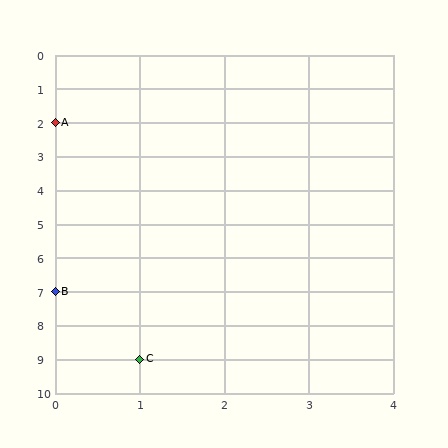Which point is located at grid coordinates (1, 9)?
Point C is at (1, 9).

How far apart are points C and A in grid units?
Points C and A are 1 column and 7 rows apart (about 7.1 grid units diagonally).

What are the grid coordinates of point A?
Point A is at grid coordinates (0, 2).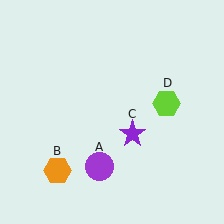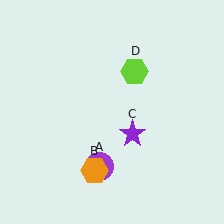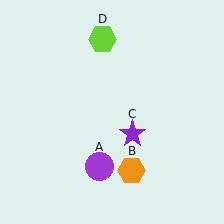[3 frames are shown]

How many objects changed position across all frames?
2 objects changed position: orange hexagon (object B), lime hexagon (object D).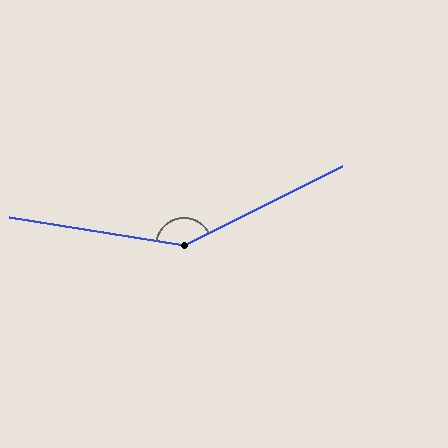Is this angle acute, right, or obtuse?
It is obtuse.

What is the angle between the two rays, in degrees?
Approximately 144 degrees.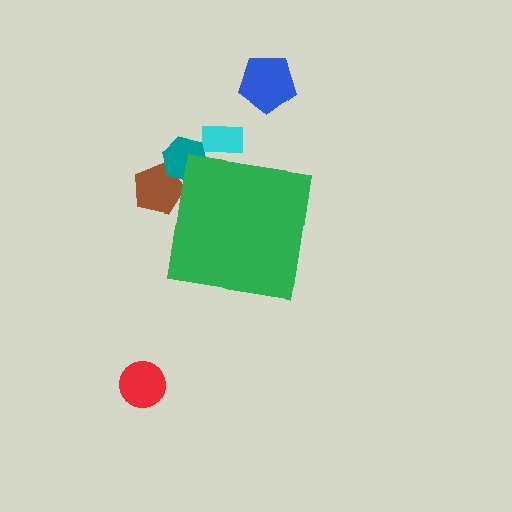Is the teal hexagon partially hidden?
Yes, the teal hexagon is partially hidden behind the green square.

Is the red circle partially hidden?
No, the red circle is fully visible.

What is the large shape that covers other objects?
A green square.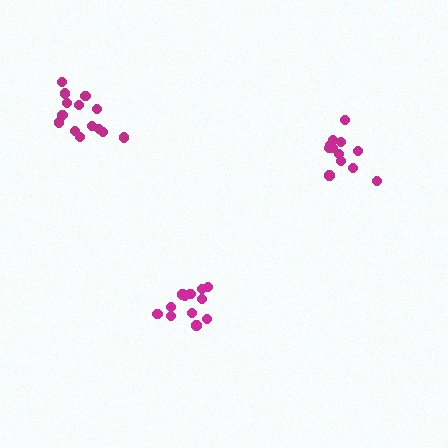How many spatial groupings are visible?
There are 3 spatial groupings.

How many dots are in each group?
Group 1: 12 dots, Group 2: 14 dots, Group 3: 12 dots (38 total).